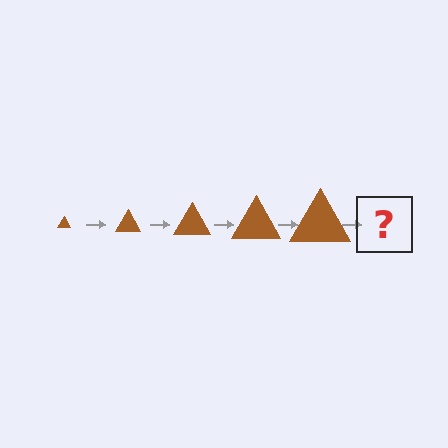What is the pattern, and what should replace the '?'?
The pattern is that the triangle gets progressively larger each step. The '?' should be a brown triangle, larger than the previous one.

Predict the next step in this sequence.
The next step is a brown triangle, larger than the previous one.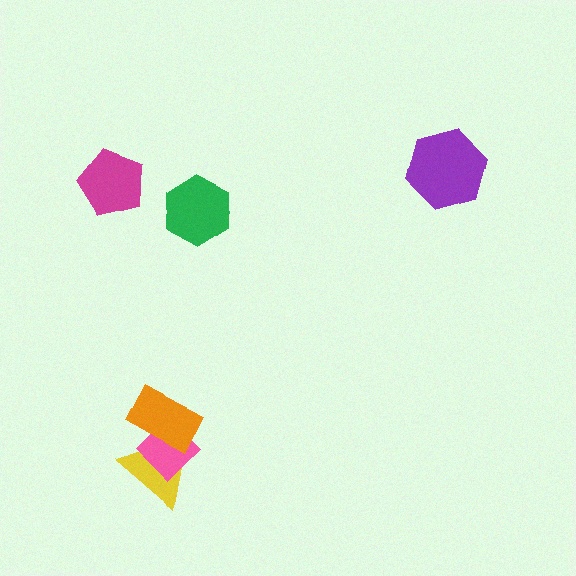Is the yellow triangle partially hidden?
Yes, it is partially covered by another shape.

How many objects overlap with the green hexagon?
0 objects overlap with the green hexagon.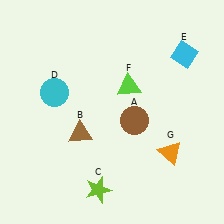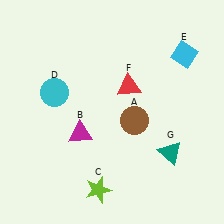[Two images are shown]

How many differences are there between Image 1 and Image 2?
There are 3 differences between the two images.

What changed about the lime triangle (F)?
In Image 1, F is lime. In Image 2, it changed to red.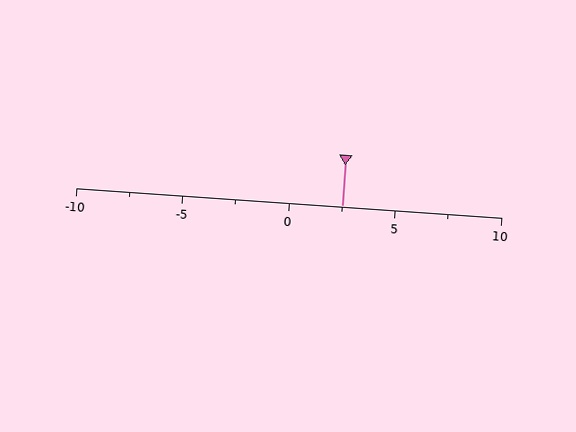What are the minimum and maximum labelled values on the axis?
The axis runs from -10 to 10.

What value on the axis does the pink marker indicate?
The marker indicates approximately 2.5.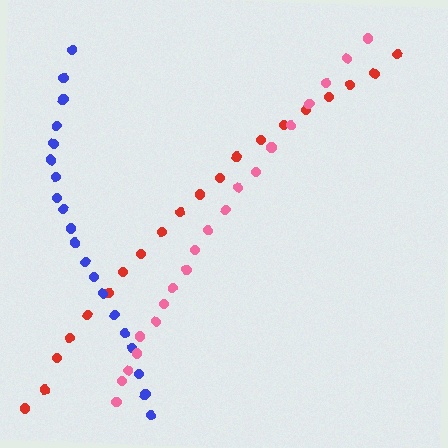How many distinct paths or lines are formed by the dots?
There are 3 distinct paths.